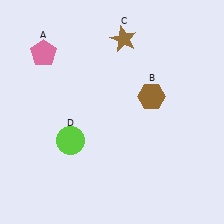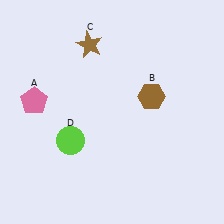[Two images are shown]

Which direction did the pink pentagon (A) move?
The pink pentagon (A) moved down.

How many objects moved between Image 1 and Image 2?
2 objects moved between the two images.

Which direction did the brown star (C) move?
The brown star (C) moved left.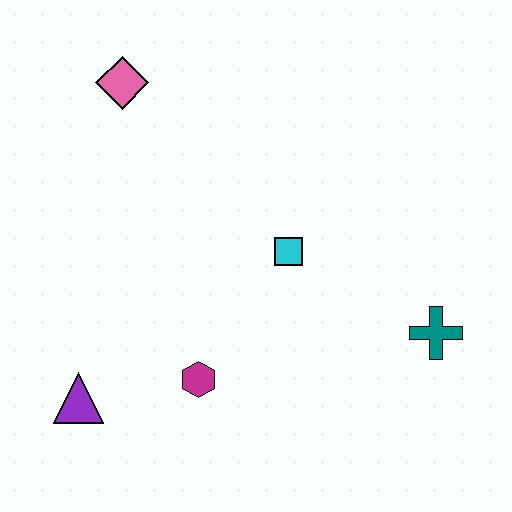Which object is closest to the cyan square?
The magenta hexagon is closest to the cyan square.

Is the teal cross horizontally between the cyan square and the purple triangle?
No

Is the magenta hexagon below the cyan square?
Yes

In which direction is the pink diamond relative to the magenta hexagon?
The pink diamond is above the magenta hexagon.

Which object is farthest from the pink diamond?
The teal cross is farthest from the pink diamond.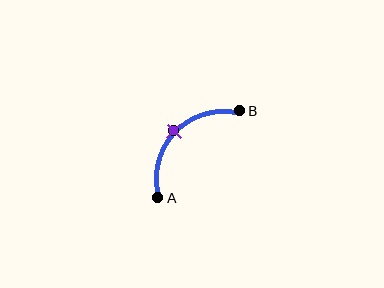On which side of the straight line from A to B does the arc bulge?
The arc bulges above and to the left of the straight line connecting A and B.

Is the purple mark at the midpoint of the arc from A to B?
Yes. The purple mark lies on the arc at equal arc-length from both A and B — it is the arc midpoint.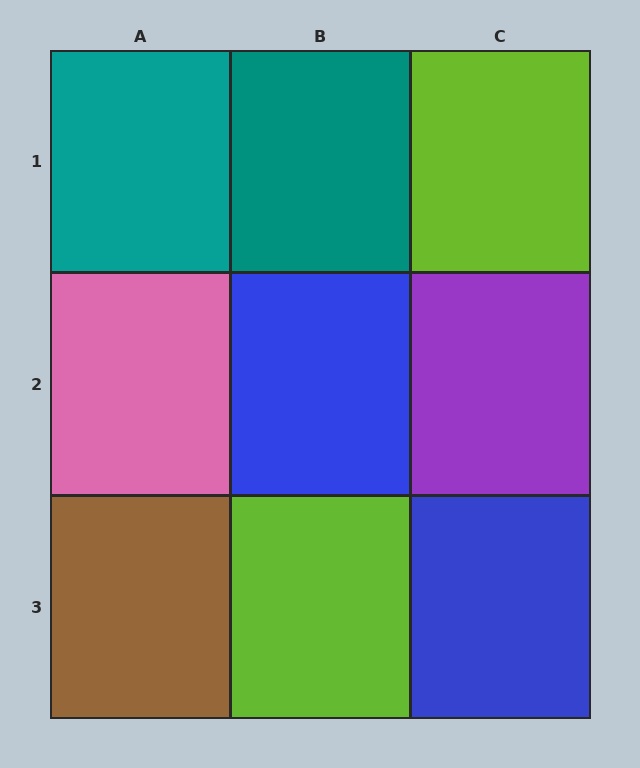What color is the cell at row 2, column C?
Purple.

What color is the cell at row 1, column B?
Teal.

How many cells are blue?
2 cells are blue.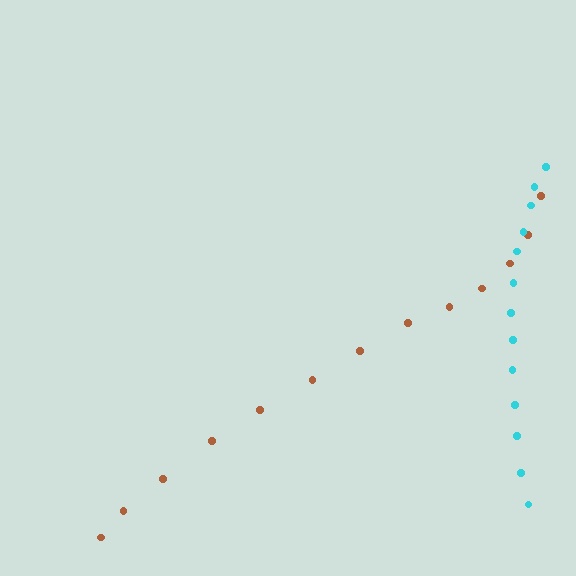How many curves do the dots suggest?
There are 2 distinct paths.